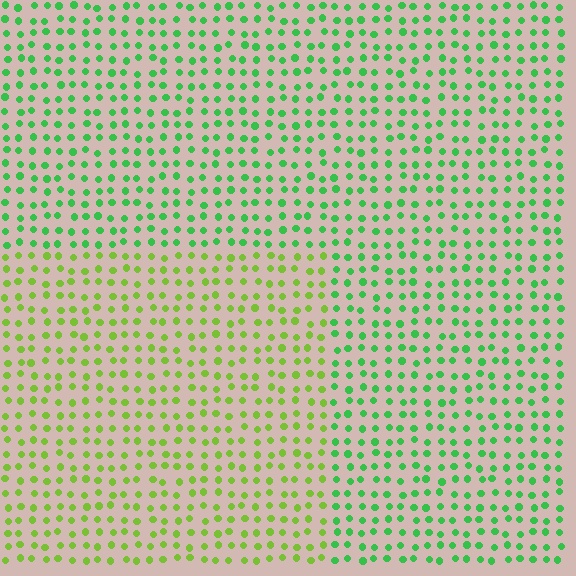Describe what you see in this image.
The image is filled with small green elements in a uniform arrangement. A rectangle-shaped region is visible where the elements are tinted to a slightly different hue, forming a subtle color boundary.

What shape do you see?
I see a rectangle.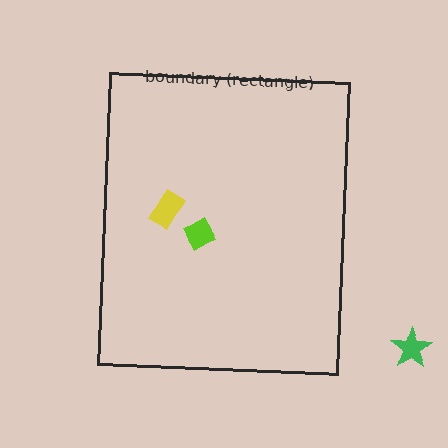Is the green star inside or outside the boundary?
Outside.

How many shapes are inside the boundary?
2 inside, 1 outside.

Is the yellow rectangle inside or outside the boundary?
Inside.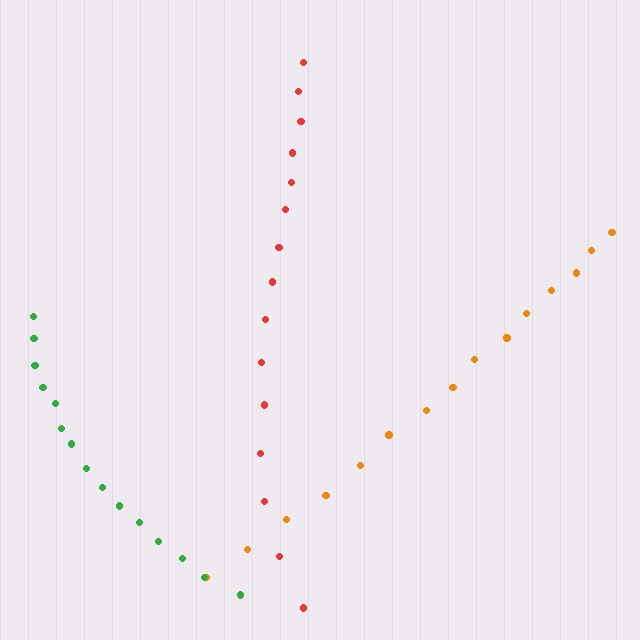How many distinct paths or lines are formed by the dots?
There are 3 distinct paths.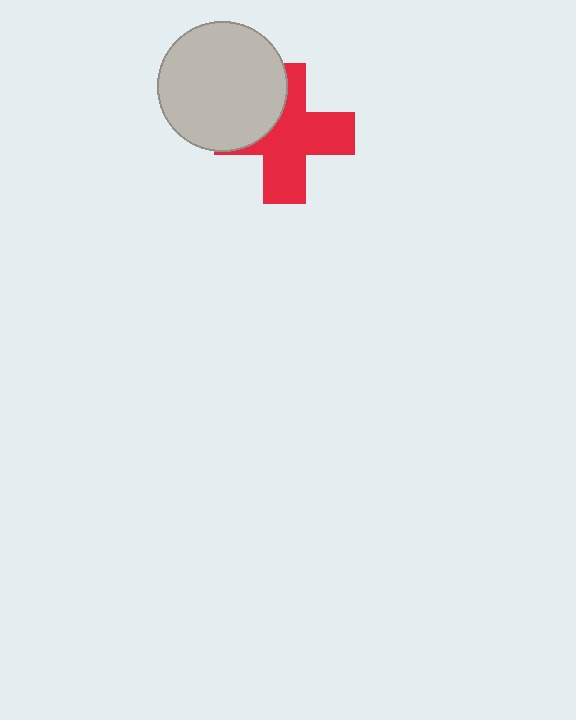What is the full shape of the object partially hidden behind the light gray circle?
The partially hidden object is a red cross.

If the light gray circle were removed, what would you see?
You would see the complete red cross.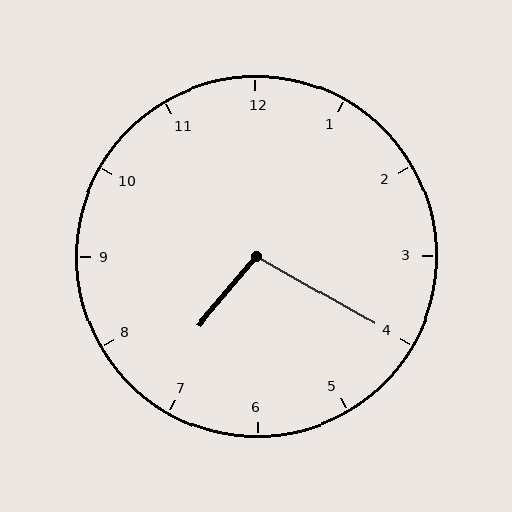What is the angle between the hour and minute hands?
Approximately 100 degrees.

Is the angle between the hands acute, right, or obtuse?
It is obtuse.